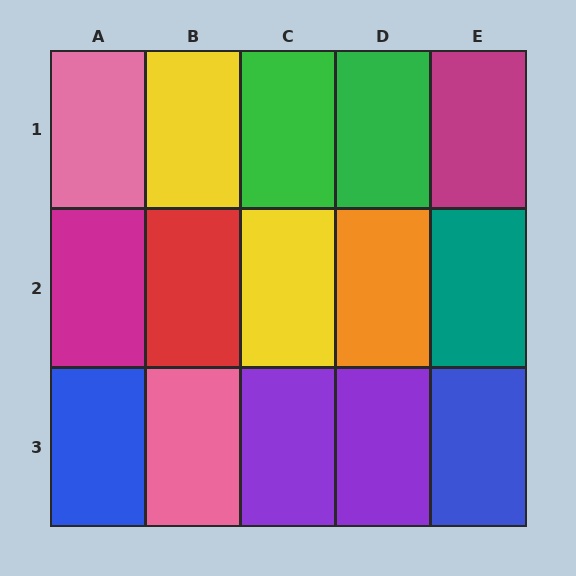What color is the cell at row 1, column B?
Yellow.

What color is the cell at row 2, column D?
Orange.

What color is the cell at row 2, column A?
Magenta.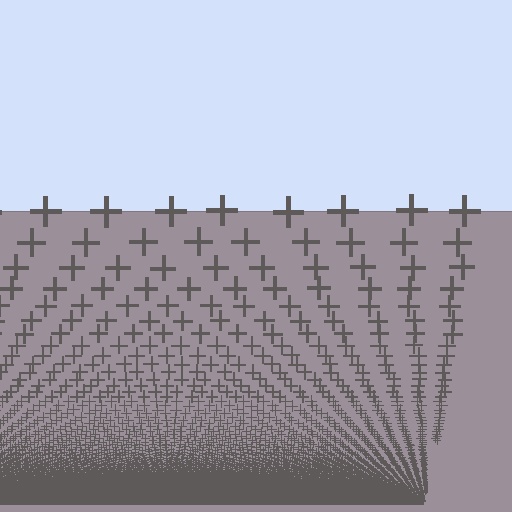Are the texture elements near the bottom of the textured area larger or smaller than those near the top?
Smaller. The gradient is inverted — elements near the bottom are smaller and denser.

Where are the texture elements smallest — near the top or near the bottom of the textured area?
Near the bottom.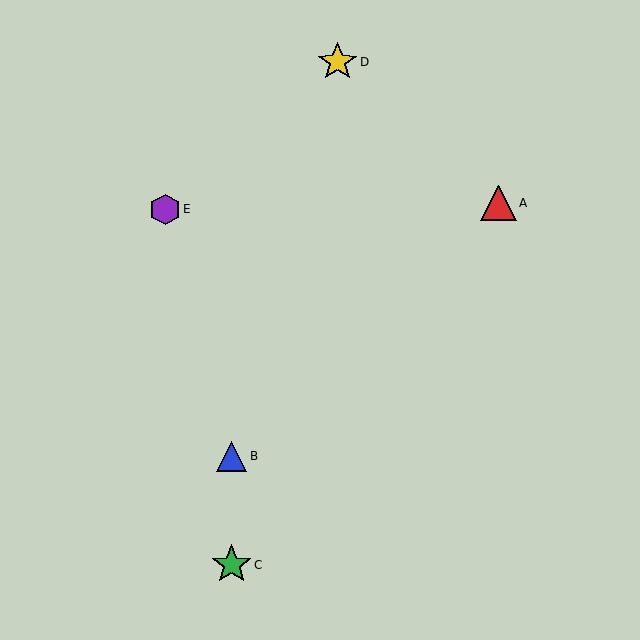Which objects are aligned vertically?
Objects B, C are aligned vertically.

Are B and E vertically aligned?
No, B is at x≈232 and E is at x≈165.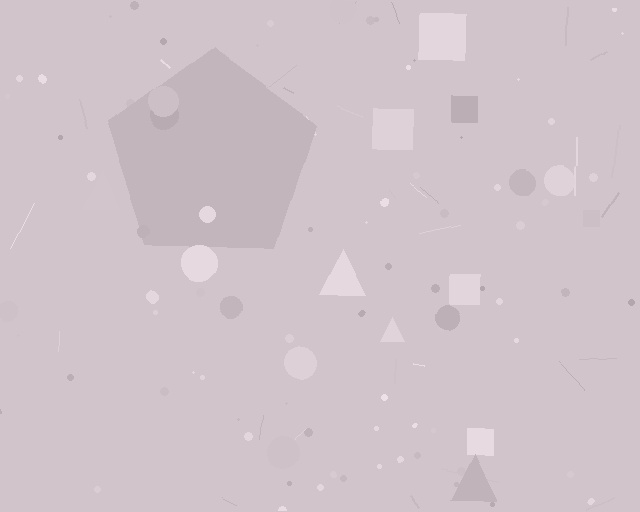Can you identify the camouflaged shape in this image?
The camouflaged shape is a pentagon.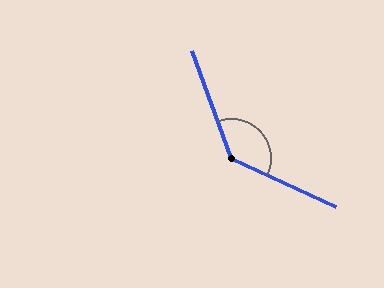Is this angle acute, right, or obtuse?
It is obtuse.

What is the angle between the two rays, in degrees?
Approximately 135 degrees.